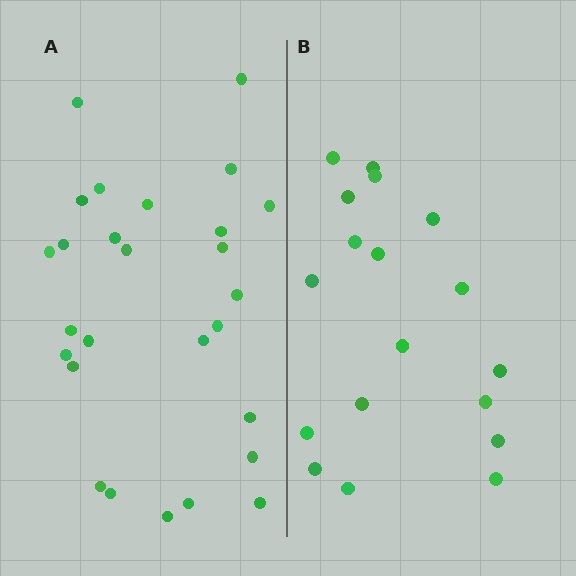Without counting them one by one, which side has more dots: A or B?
Region A (the left region) has more dots.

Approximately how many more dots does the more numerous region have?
Region A has roughly 8 or so more dots than region B.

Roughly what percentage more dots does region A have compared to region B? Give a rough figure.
About 50% more.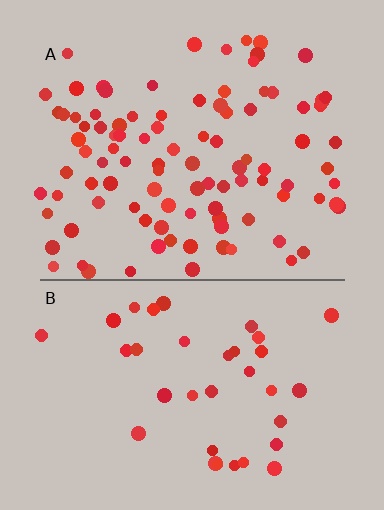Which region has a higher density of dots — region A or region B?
A (the top).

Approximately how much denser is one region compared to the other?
Approximately 2.7× — region A over region B.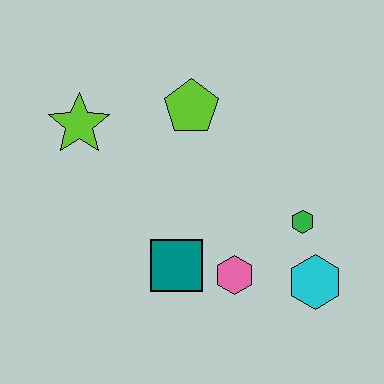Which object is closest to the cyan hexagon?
The green hexagon is closest to the cyan hexagon.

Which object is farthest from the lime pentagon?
The cyan hexagon is farthest from the lime pentagon.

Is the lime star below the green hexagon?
No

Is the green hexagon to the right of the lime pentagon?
Yes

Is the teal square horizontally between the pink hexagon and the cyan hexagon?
No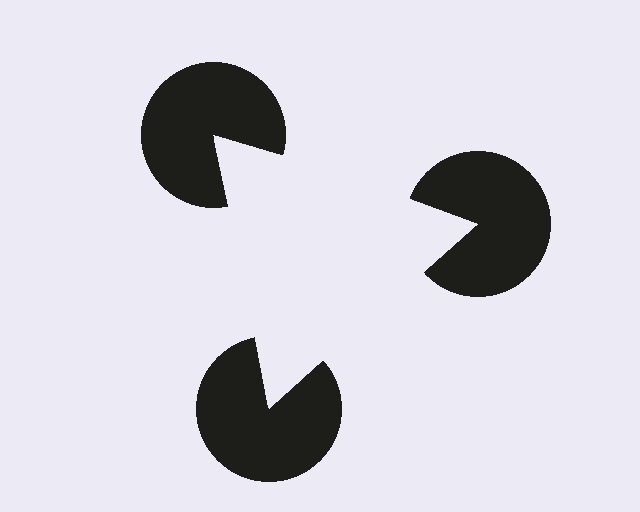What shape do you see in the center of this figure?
An illusory triangle — its edges are inferred from the aligned wedge cuts in the pac-man discs, not physically drawn.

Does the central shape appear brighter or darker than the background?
It typically appears slightly brighter than the background, even though no actual brightness change is drawn.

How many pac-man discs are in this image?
There are 3 — one at each vertex of the illusory triangle.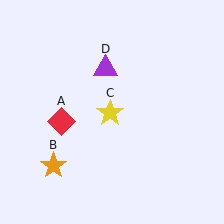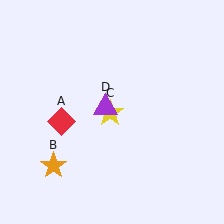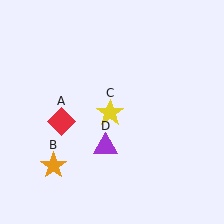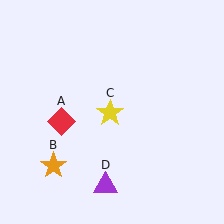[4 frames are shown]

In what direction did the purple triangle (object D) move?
The purple triangle (object D) moved down.